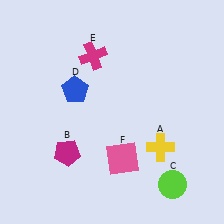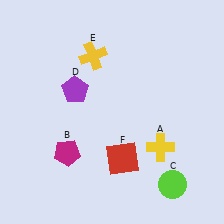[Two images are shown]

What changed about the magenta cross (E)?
In Image 1, E is magenta. In Image 2, it changed to yellow.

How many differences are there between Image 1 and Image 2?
There are 3 differences between the two images.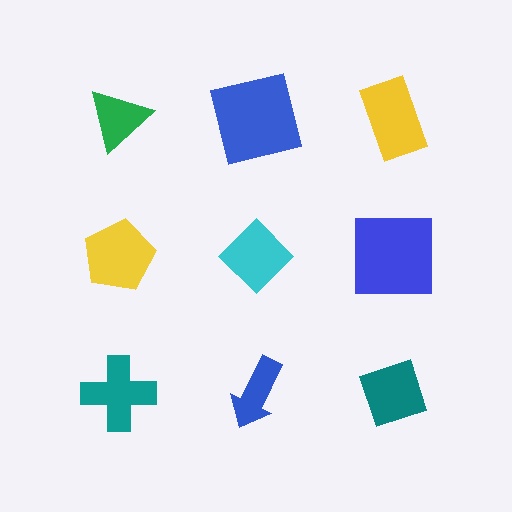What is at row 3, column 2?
A blue arrow.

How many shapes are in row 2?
3 shapes.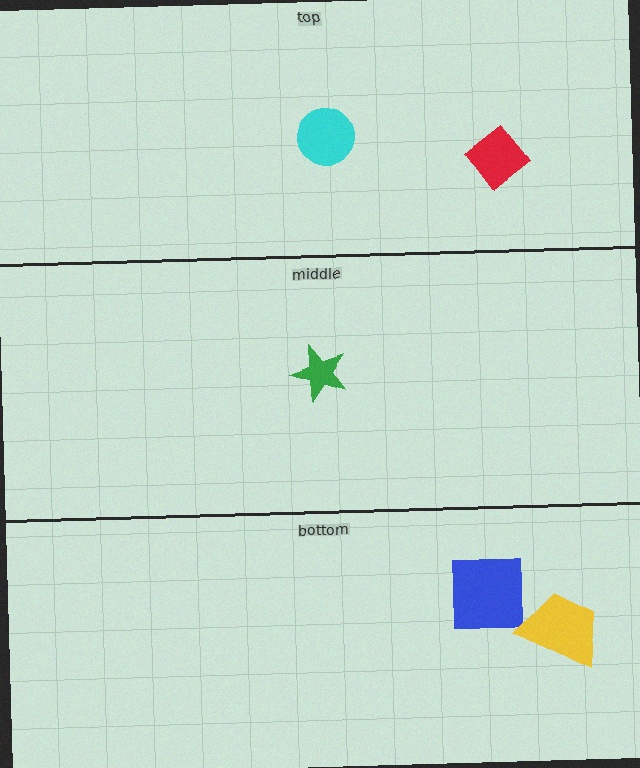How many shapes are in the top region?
2.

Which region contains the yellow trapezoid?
The bottom region.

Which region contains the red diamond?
The top region.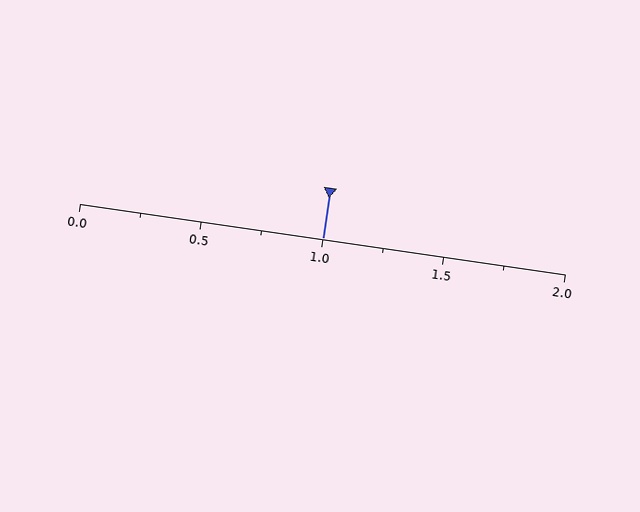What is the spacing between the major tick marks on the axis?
The major ticks are spaced 0.5 apart.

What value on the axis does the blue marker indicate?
The marker indicates approximately 1.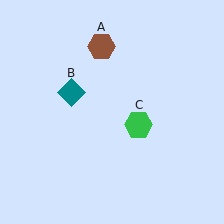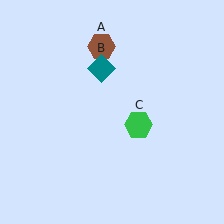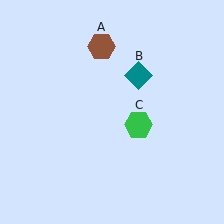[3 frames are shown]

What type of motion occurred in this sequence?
The teal diamond (object B) rotated clockwise around the center of the scene.